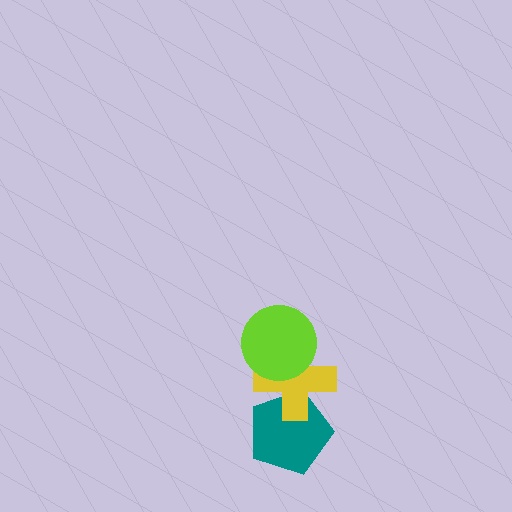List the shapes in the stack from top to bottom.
From top to bottom: the lime circle, the yellow cross, the teal pentagon.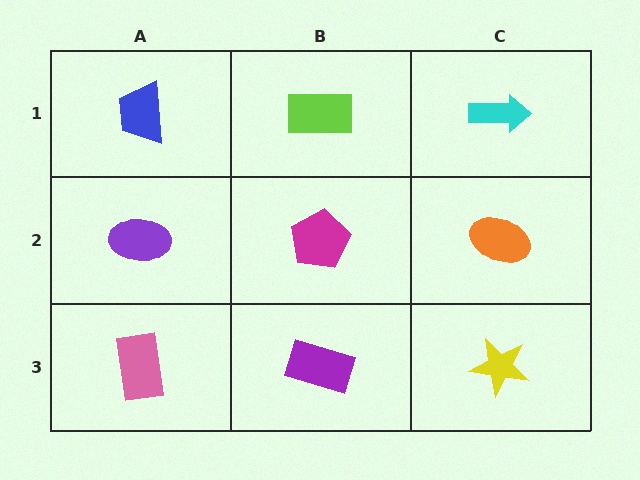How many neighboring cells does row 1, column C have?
2.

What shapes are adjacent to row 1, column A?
A purple ellipse (row 2, column A), a lime rectangle (row 1, column B).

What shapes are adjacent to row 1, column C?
An orange ellipse (row 2, column C), a lime rectangle (row 1, column B).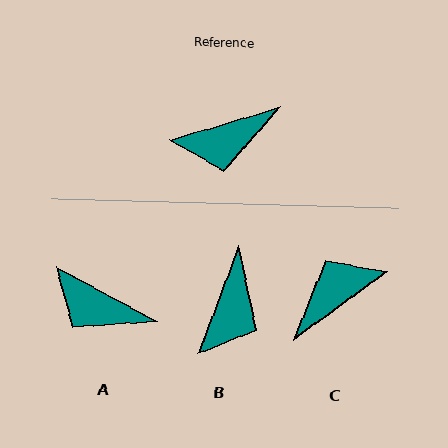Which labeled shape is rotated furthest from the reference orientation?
C, about 161 degrees away.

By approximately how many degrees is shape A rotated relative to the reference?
Approximately 46 degrees clockwise.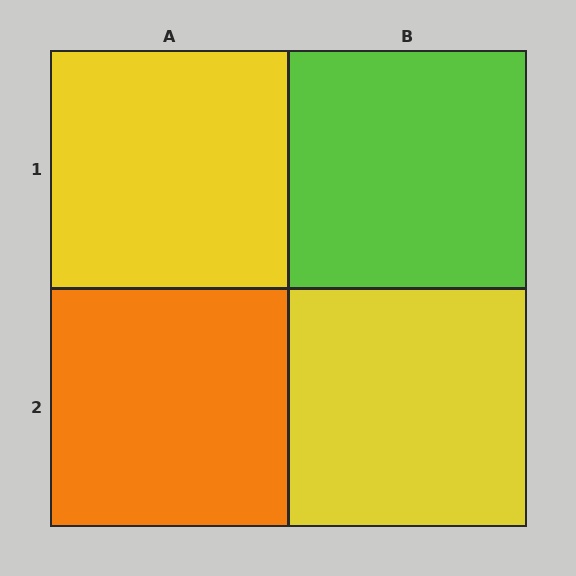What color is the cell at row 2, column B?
Yellow.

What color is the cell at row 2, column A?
Orange.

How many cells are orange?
1 cell is orange.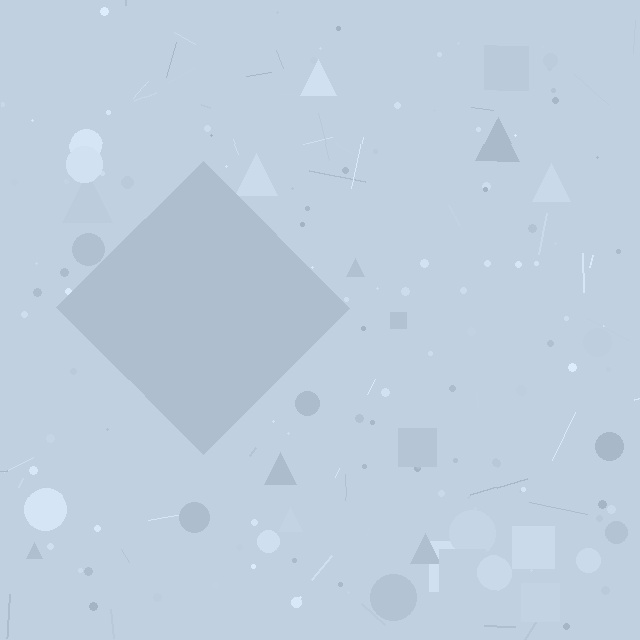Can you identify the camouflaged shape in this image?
The camouflaged shape is a diamond.